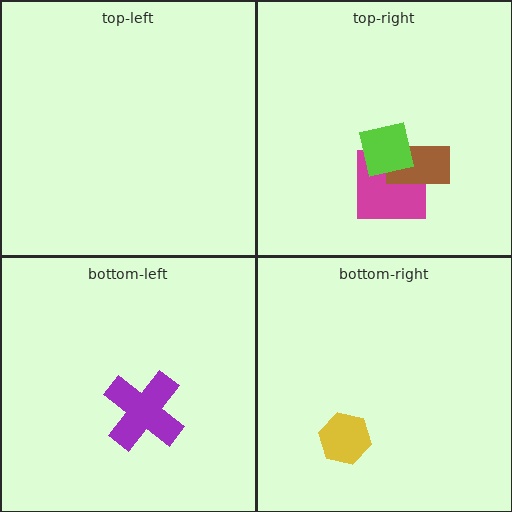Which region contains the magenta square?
The top-right region.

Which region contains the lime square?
The top-right region.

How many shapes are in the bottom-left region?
1.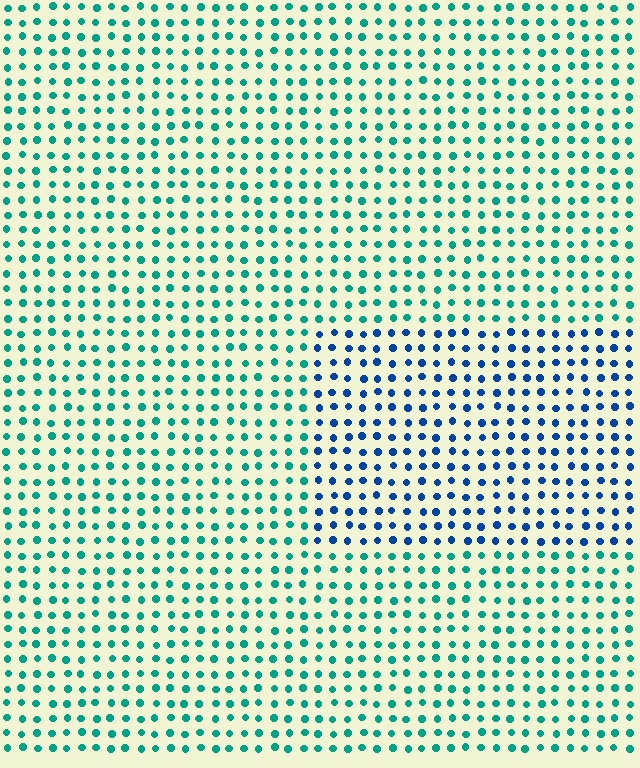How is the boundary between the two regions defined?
The boundary is defined purely by a slight shift in hue (about 47 degrees). Spacing, size, and orientation are identical on both sides.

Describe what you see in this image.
The image is filled with small teal elements in a uniform arrangement. A rectangle-shaped region is visible where the elements are tinted to a slightly different hue, forming a subtle color boundary.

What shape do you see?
I see a rectangle.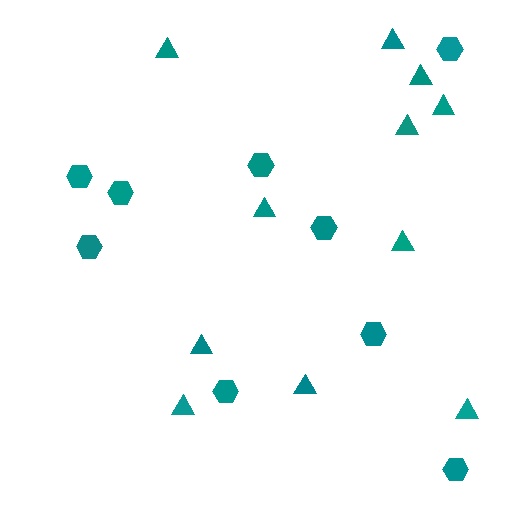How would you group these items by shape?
There are 2 groups: one group of triangles (11) and one group of hexagons (9).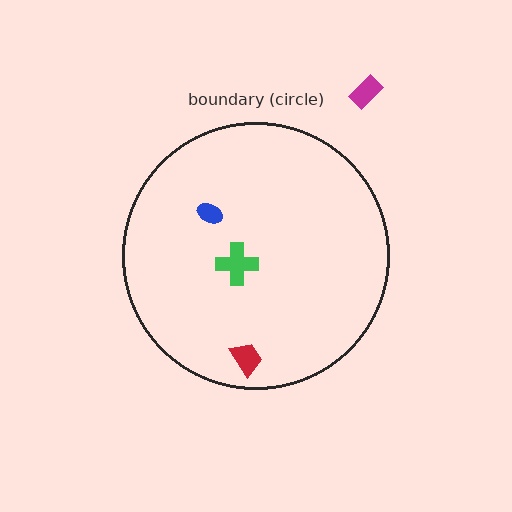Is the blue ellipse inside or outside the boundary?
Inside.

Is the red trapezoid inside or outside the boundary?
Inside.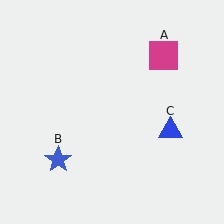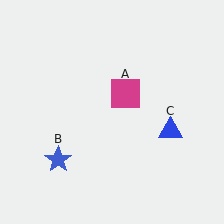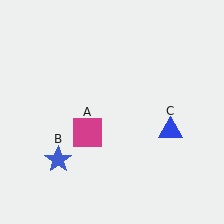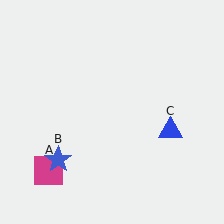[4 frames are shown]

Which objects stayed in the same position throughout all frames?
Blue star (object B) and blue triangle (object C) remained stationary.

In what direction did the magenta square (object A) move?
The magenta square (object A) moved down and to the left.